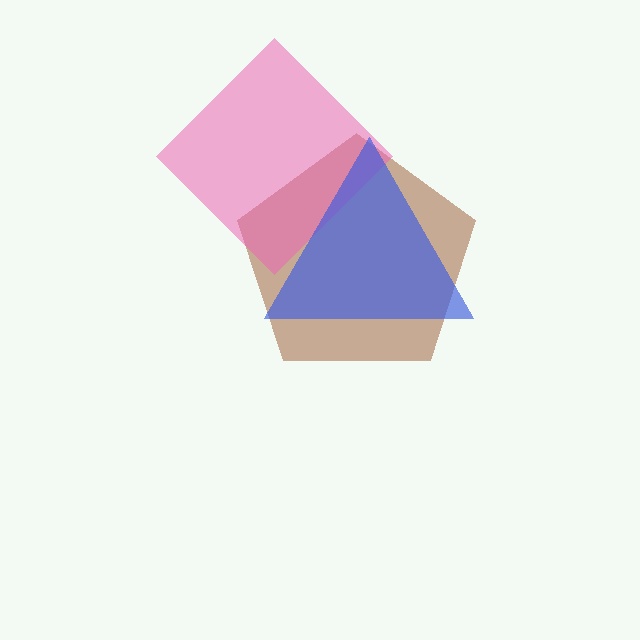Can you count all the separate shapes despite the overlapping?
Yes, there are 3 separate shapes.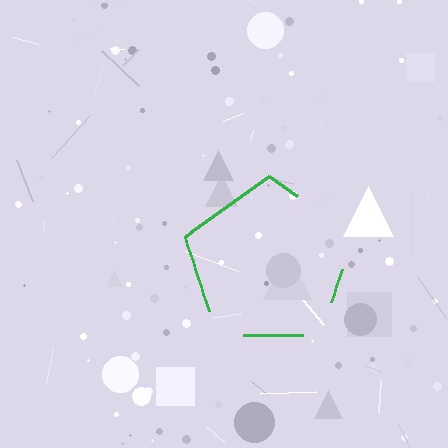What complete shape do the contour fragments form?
The contour fragments form a pentagon.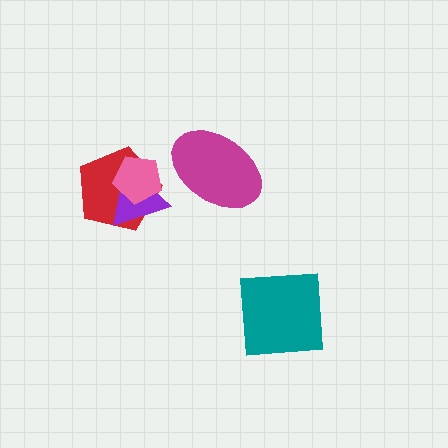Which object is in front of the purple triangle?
The pink pentagon is in front of the purple triangle.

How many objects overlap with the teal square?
0 objects overlap with the teal square.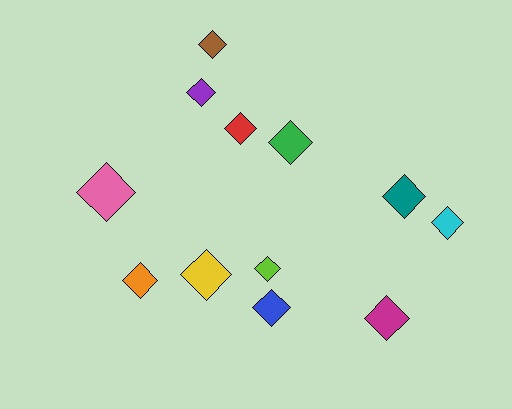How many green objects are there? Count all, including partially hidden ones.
There is 1 green object.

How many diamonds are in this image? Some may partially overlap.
There are 12 diamonds.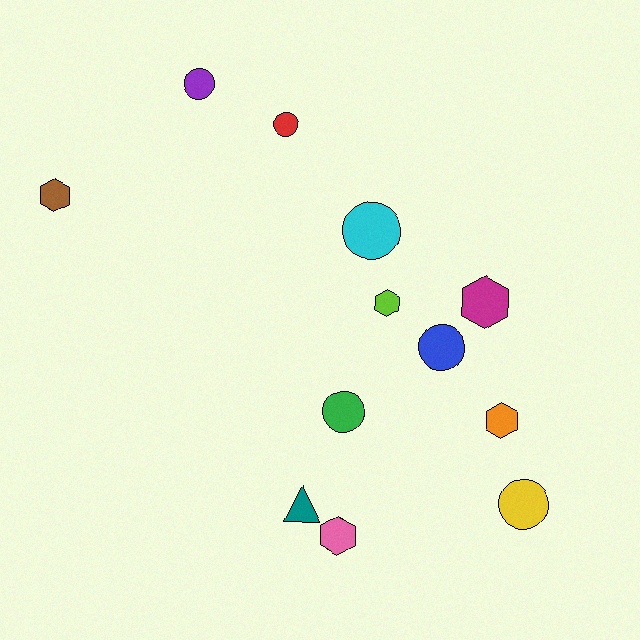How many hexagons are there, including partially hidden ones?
There are 5 hexagons.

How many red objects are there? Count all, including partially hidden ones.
There is 1 red object.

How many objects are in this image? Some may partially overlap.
There are 12 objects.